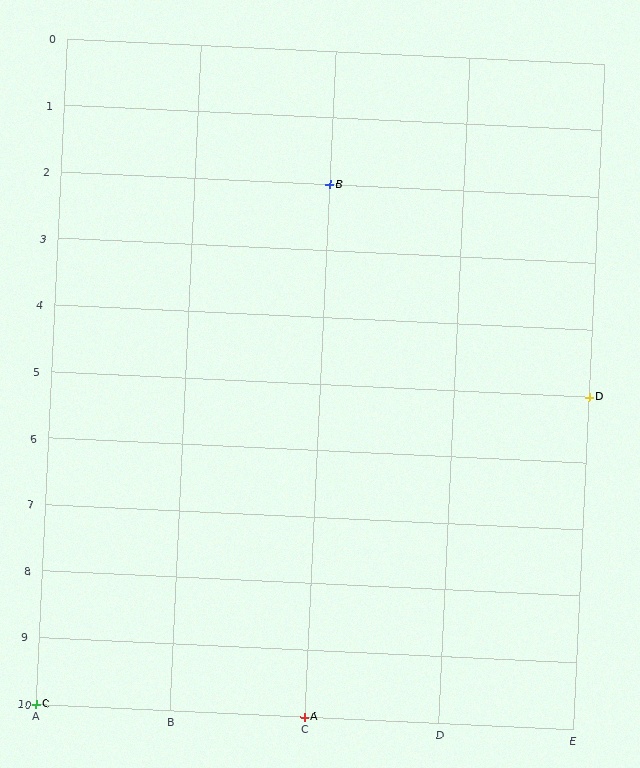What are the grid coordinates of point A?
Point A is at grid coordinates (C, 10).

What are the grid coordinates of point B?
Point B is at grid coordinates (C, 2).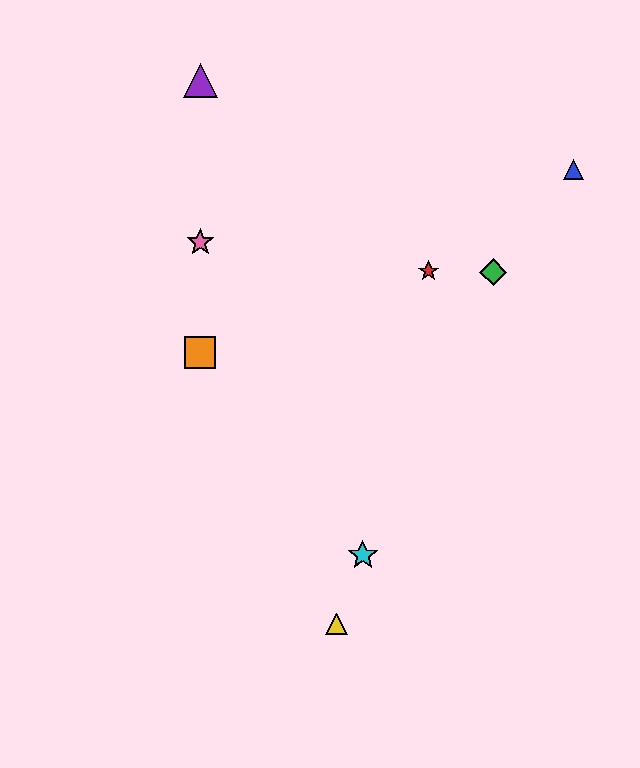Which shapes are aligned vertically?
The purple triangle, the orange square, the pink star are aligned vertically.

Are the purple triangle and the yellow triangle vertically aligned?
No, the purple triangle is at x≈200 and the yellow triangle is at x≈336.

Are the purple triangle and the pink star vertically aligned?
Yes, both are at x≈200.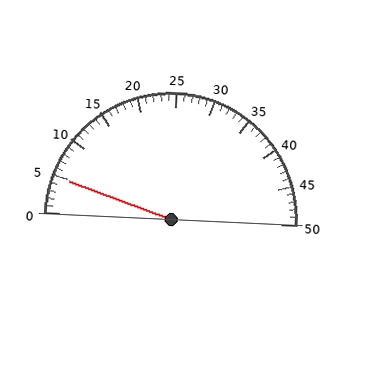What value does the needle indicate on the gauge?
The needle indicates approximately 5.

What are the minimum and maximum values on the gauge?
The gauge ranges from 0 to 50.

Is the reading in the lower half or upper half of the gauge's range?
The reading is in the lower half of the range (0 to 50).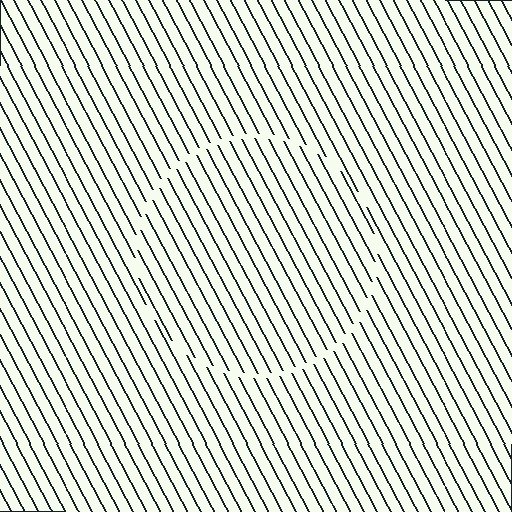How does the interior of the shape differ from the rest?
The interior of the shape contains the same grating, shifted by half a period — the contour is defined by the phase discontinuity where line-ends from the inner and outer gratings abut.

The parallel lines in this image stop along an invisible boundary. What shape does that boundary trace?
An illusory circle. The interior of the shape contains the same grating, shifted by half a period — the contour is defined by the phase discontinuity where line-ends from the inner and outer gratings abut.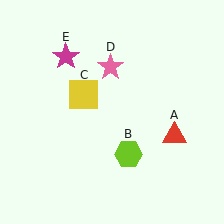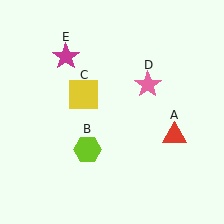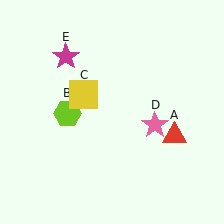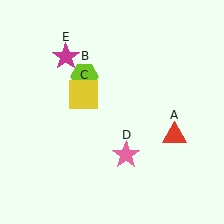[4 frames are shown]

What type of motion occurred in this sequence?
The lime hexagon (object B), pink star (object D) rotated clockwise around the center of the scene.